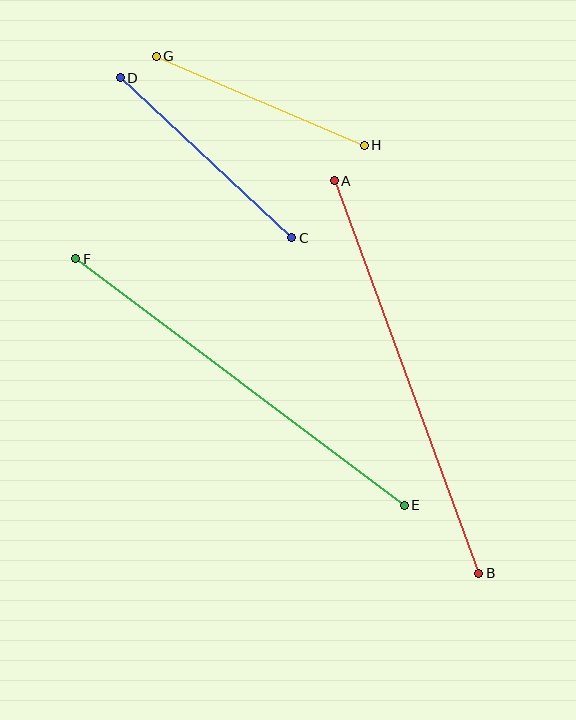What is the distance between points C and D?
The distance is approximately 235 pixels.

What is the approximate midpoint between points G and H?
The midpoint is at approximately (260, 101) pixels.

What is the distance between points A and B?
The distance is approximately 418 pixels.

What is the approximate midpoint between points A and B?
The midpoint is at approximately (407, 377) pixels.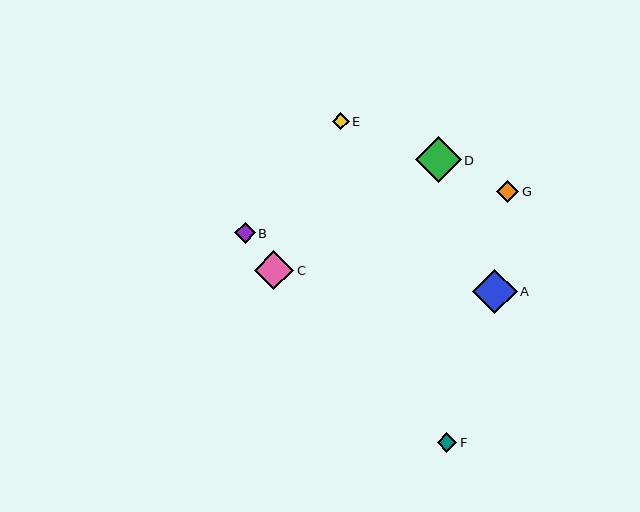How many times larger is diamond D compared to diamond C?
Diamond D is approximately 1.2 times the size of diamond C.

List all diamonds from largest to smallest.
From largest to smallest: D, A, C, G, B, F, E.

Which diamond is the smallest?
Diamond E is the smallest with a size of approximately 17 pixels.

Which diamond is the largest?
Diamond D is the largest with a size of approximately 45 pixels.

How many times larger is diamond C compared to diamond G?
Diamond C is approximately 1.8 times the size of diamond G.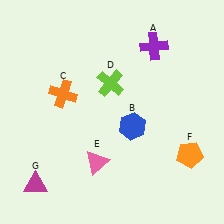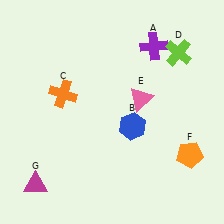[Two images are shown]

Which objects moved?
The objects that moved are: the lime cross (D), the pink triangle (E).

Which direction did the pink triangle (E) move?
The pink triangle (E) moved up.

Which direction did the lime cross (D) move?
The lime cross (D) moved right.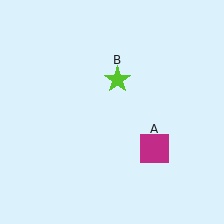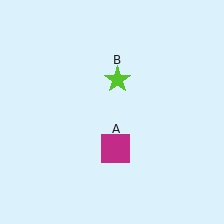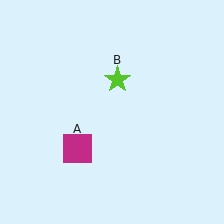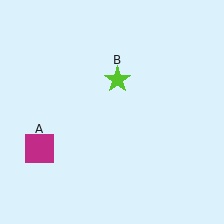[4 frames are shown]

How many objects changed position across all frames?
1 object changed position: magenta square (object A).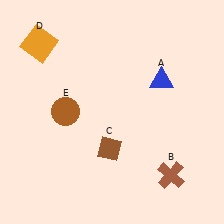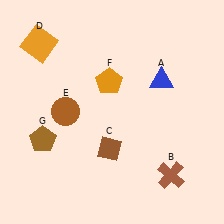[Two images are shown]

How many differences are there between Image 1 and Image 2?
There are 2 differences between the two images.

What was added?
An orange pentagon (F), a brown pentagon (G) were added in Image 2.